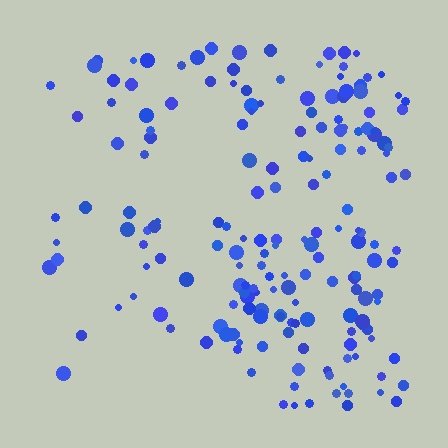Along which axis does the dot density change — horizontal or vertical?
Horizontal.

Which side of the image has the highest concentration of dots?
The right.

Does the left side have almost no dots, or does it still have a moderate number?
Still a moderate number, just noticeably fewer than the right.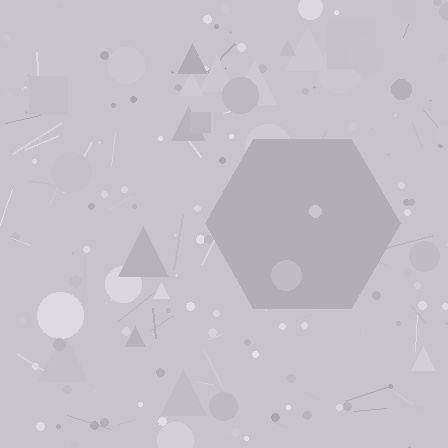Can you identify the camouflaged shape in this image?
The camouflaged shape is a hexagon.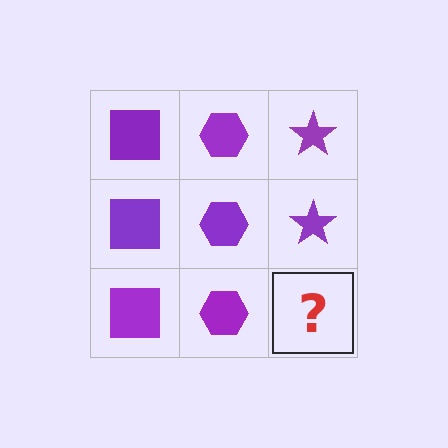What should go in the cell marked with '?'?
The missing cell should contain a purple star.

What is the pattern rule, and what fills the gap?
The rule is that each column has a consistent shape. The gap should be filled with a purple star.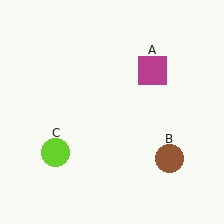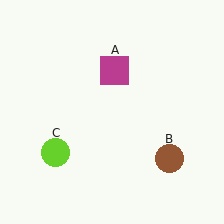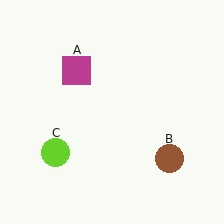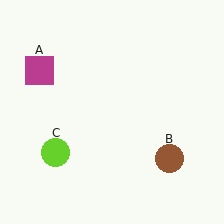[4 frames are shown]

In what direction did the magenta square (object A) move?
The magenta square (object A) moved left.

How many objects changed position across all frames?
1 object changed position: magenta square (object A).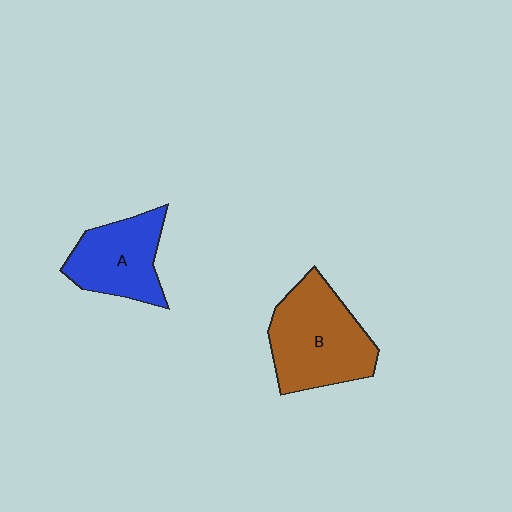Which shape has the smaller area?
Shape A (blue).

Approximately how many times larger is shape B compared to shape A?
Approximately 1.3 times.